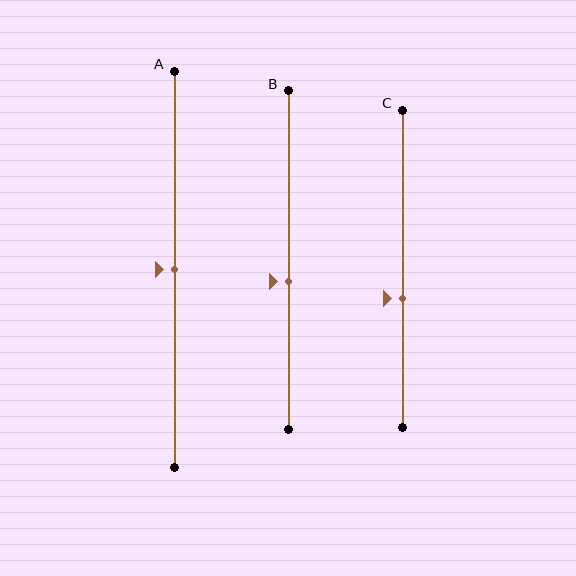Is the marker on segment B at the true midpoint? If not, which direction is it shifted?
No, the marker on segment B is shifted downward by about 6% of the segment length.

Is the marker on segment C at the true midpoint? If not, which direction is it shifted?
No, the marker on segment C is shifted downward by about 9% of the segment length.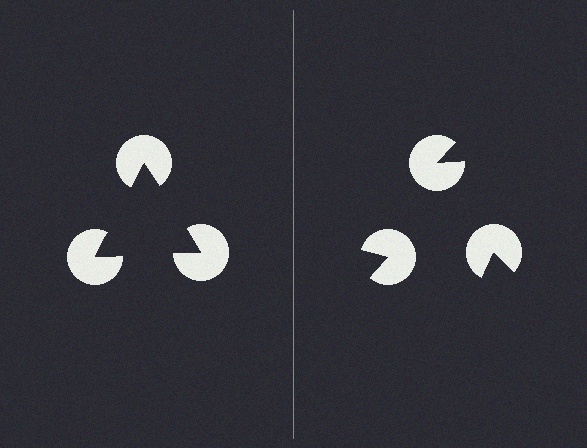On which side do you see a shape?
An illusory triangle appears on the left side. On the right side the wedge cuts are rotated, so no coherent shape forms.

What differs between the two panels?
The pac-man discs are positioned identically on both sides; only the wedge orientations differ. On the left they align to a triangle; on the right they are misaligned.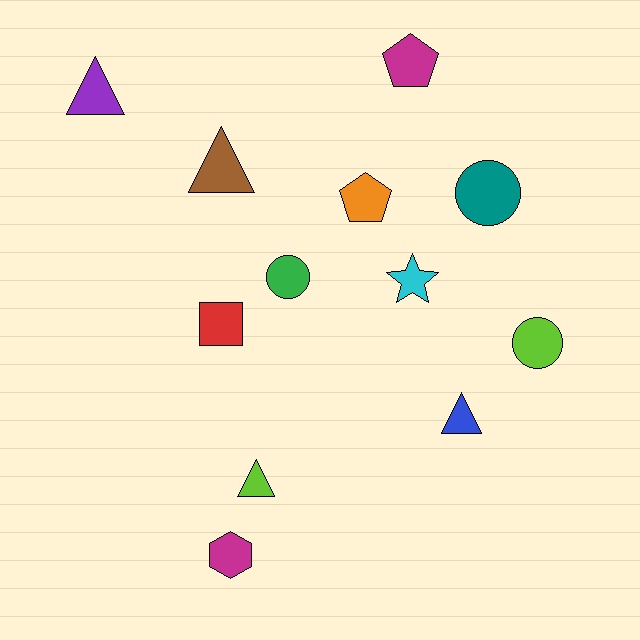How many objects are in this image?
There are 12 objects.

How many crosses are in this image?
There are no crosses.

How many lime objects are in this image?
There are 2 lime objects.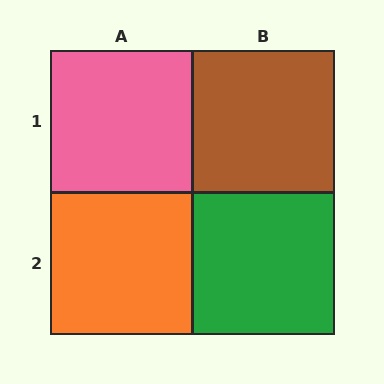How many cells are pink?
1 cell is pink.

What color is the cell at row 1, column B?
Brown.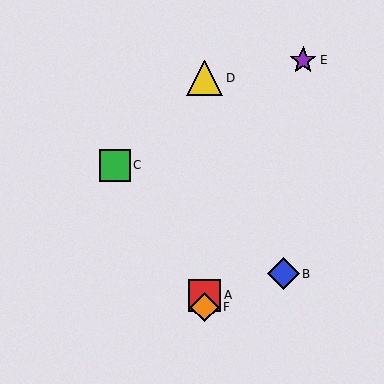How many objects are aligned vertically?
3 objects (A, D, F) are aligned vertically.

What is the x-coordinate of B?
Object B is at x≈284.